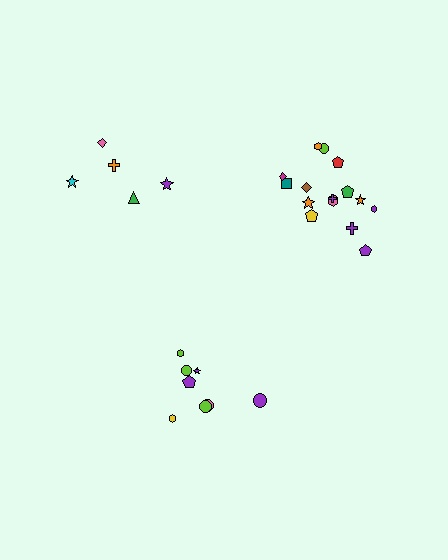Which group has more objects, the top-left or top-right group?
The top-right group.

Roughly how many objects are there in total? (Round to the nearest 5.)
Roughly 30 objects in total.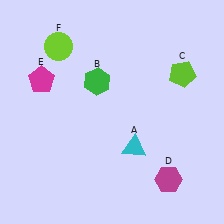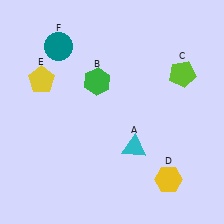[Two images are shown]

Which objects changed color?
D changed from magenta to yellow. E changed from magenta to yellow. F changed from lime to teal.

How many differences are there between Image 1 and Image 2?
There are 3 differences between the two images.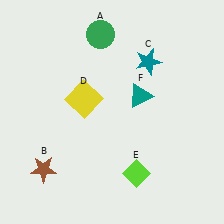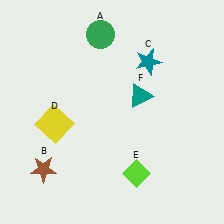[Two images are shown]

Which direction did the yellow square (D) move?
The yellow square (D) moved left.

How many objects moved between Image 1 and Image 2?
1 object moved between the two images.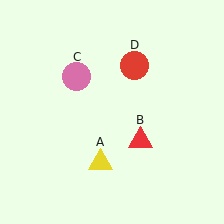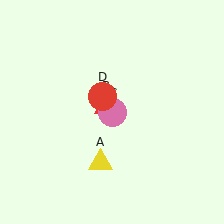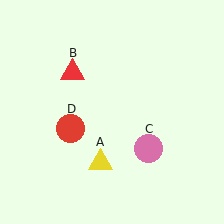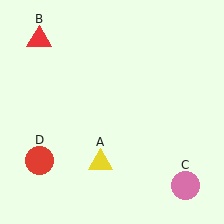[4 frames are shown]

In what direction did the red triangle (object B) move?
The red triangle (object B) moved up and to the left.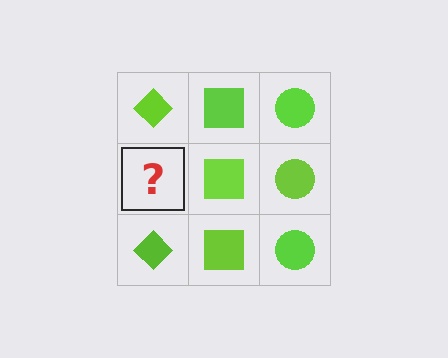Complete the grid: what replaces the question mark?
The question mark should be replaced with a lime diamond.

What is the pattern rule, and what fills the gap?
The rule is that each column has a consistent shape. The gap should be filled with a lime diamond.